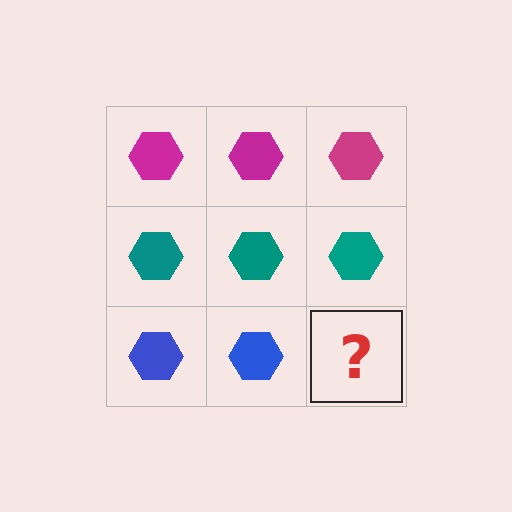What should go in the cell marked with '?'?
The missing cell should contain a blue hexagon.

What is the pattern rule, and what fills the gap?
The rule is that each row has a consistent color. The gap should be filled with a blue hexagon.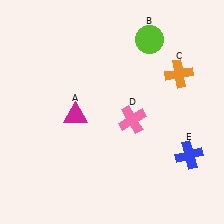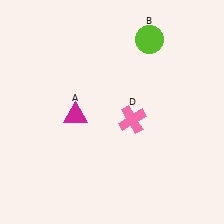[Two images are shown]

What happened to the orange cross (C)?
The orange cross (C) was removed in Image 2. It was in the top-right area of Image 1.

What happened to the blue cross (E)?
The blue cross (E) was removed in Image 2. It was in the bottom-right area of Image 1.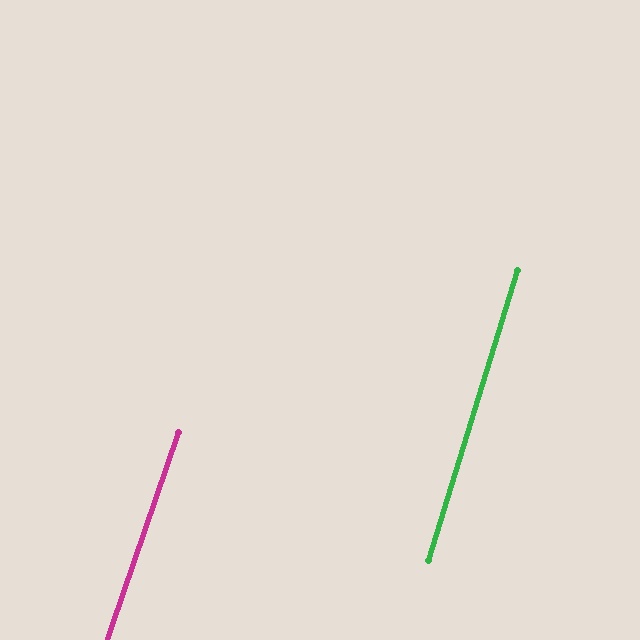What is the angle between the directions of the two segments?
Approximately 2 degrees.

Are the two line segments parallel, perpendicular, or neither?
Parallel — their directions differ by only 1.9°.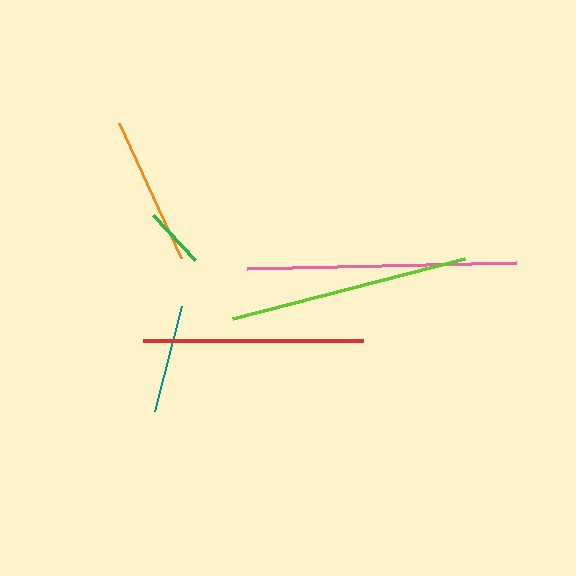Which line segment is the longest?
The pink line is the longest at approximately 269 pixels.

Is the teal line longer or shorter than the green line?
The teal line is longer than the green line.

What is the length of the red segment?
The red segment is approximately 220 pixels long.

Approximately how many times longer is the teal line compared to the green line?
The teal line is approximately 1.8 times the length of the green line.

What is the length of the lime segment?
The lime segment is approximately 239 pixels long.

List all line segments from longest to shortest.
From longest to shortest: pink, lime, red, orange, teal, green.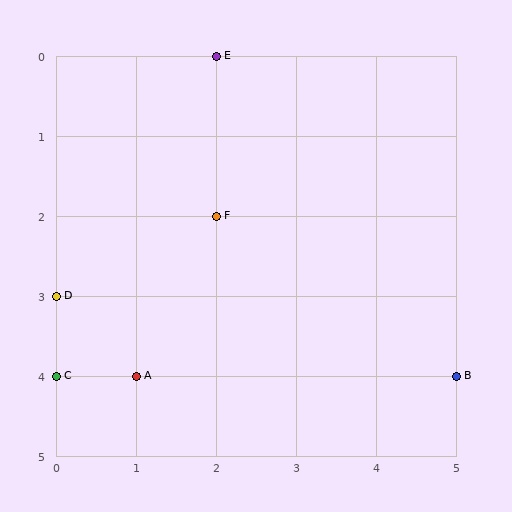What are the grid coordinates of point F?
Point F is at grid coordinates (2, 2).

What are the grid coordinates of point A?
Point A is at grid coordinates (1, 4).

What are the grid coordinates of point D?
Point D is at grid coordinates (0, 3).